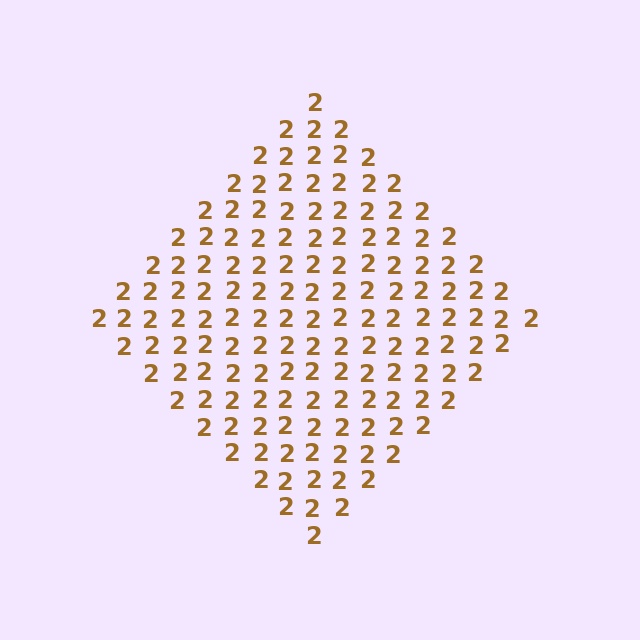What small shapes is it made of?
It is made of small digit 2's.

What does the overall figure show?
The overall figure shows a diamond.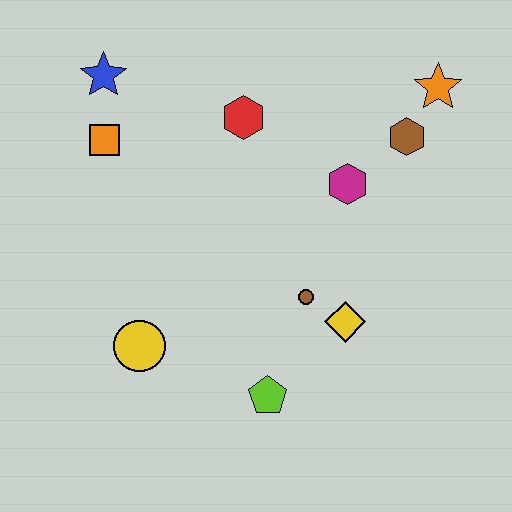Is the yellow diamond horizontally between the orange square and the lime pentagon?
No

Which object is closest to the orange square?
The blue star is closest to the orange square.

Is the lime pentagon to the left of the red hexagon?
No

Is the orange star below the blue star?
Yes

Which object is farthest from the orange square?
The orange star is farthest from the orange square.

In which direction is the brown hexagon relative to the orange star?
The brown hexagon is below the orange star.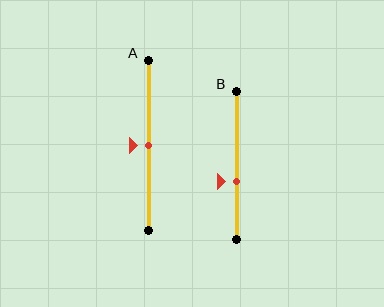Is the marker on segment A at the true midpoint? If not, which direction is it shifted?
Yes, the marker on segment A is at the true midpoint.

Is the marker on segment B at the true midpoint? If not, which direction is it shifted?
No, the marker on segment B is shifted downward by about 10% of the segment length.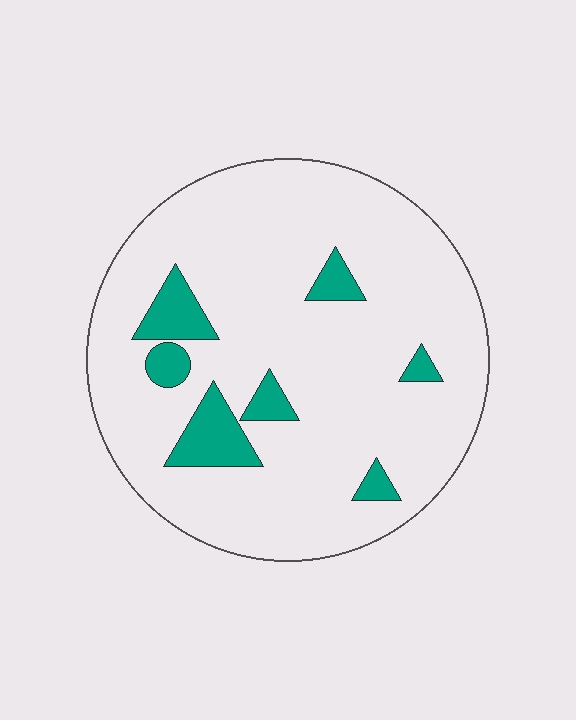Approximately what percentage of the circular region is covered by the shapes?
Approximately 10%.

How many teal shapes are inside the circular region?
7.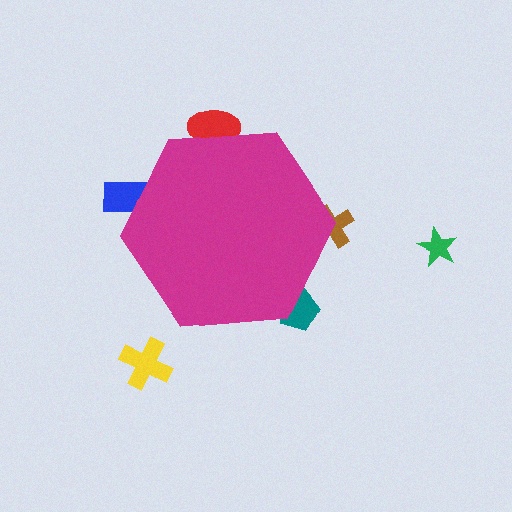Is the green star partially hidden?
No, the green star is fully visible.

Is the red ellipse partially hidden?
Yes, the red ellipse is partially hidden behind the magenta hexagon.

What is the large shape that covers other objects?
A magenta hexagon.